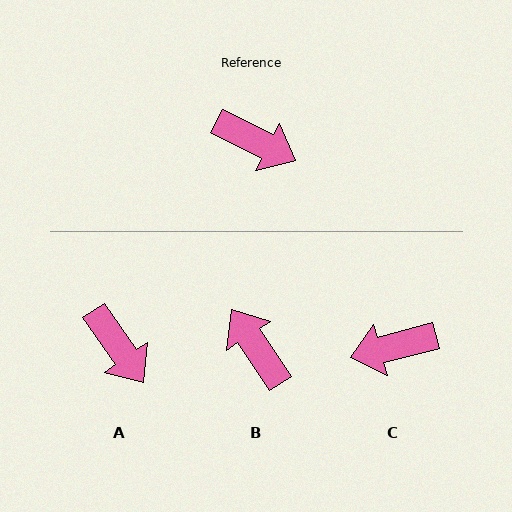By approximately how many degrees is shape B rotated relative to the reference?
Approximately 150 degrees counter-clockwise.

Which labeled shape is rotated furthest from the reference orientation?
B, about 150 degrees away.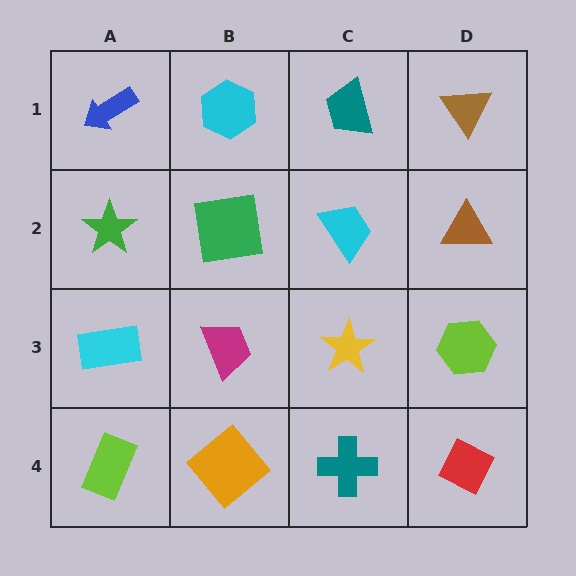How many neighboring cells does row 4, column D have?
2.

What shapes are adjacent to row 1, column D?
A brown triangle (row 2, column D), a teal trapezoid (row 1, column C).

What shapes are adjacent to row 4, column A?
A cyan rectangle (row 3, column A), an orange diamond (row 4, column B).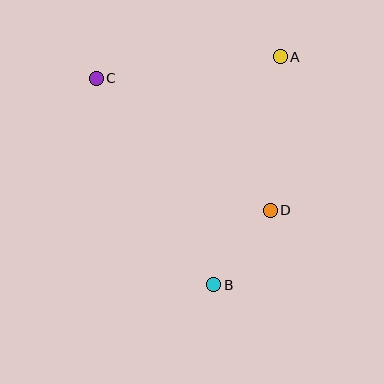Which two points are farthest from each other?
Points B and C are farthest from each other.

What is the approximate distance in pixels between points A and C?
The distance between A and C is approximately 185 pixels.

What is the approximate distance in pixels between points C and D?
The distance between C and D is approximately 219 pixels.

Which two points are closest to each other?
Points B and D are closest to each other.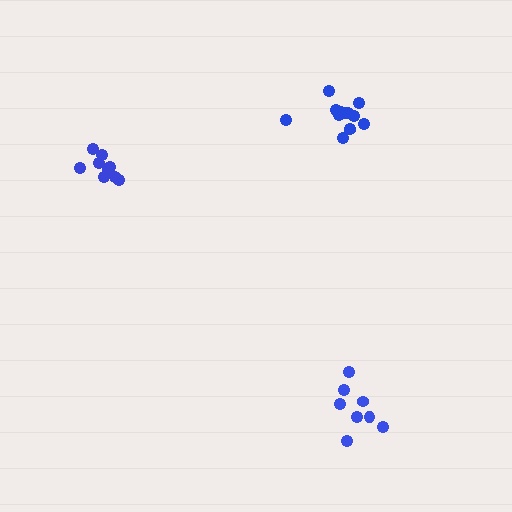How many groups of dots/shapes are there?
There are 3 groups.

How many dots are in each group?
Group 1: 8 dots, Group 2: 9 dots, Group 3: 13 dots (30 total).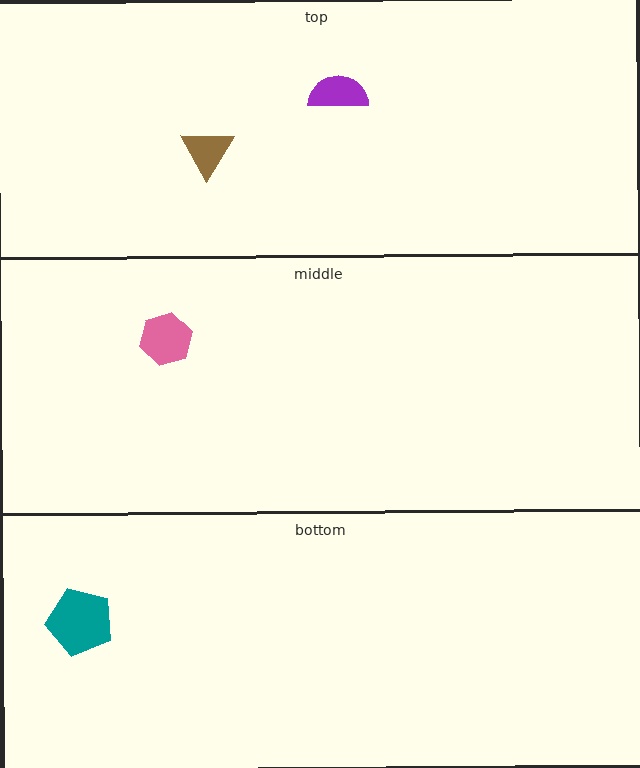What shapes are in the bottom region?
The teal pentagon.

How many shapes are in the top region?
2.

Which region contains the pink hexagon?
The middle region.